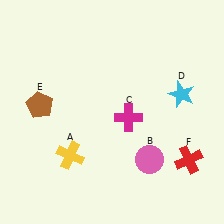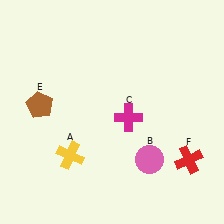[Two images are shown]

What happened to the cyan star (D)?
The cyan star (D) was removed in Image 2. It was in the top-right area of Image 1.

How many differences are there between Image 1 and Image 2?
There is 1 difference between the two images.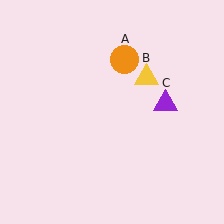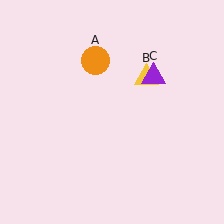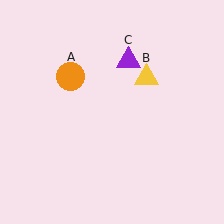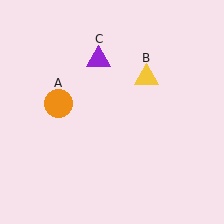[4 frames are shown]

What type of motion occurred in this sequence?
The orange circle (object A), purple triangle (object C) rotated counterclockwise around the center of the scene.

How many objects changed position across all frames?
2 objects changed position: orange circle (object A), purple triangle (object C).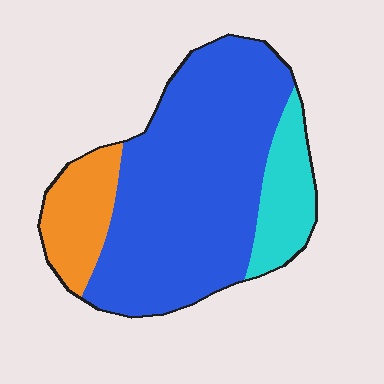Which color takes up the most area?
Blue, at roughly 70%.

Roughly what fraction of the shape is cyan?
Cyan takes up about one sixth (1/6) of the shape.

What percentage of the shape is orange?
Orange covers roughly 15% of the shape.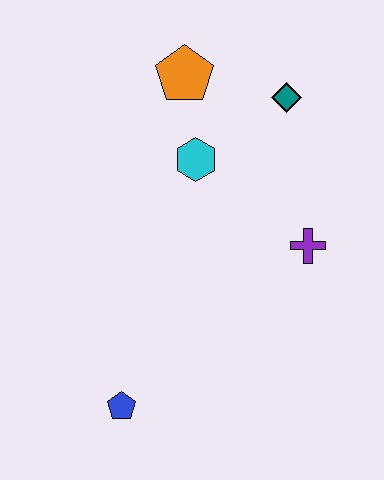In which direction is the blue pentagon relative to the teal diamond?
The blue pentagon is below the teal diamond.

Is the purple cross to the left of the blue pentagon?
No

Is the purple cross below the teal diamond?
Yes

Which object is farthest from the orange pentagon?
The blue pentagon is farthest from the orange pentagon.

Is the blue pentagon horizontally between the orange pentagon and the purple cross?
No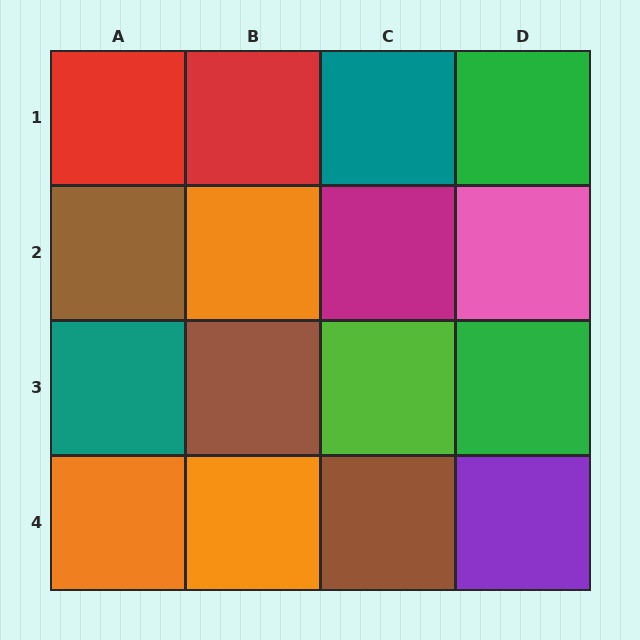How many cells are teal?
2 cells are teal.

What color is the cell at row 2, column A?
Brown.